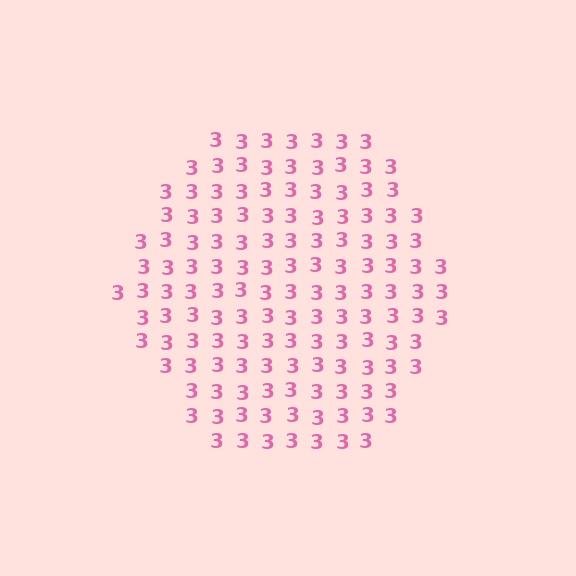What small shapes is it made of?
It is made of small digit 3's.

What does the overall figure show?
The overall figure shows a hexagon.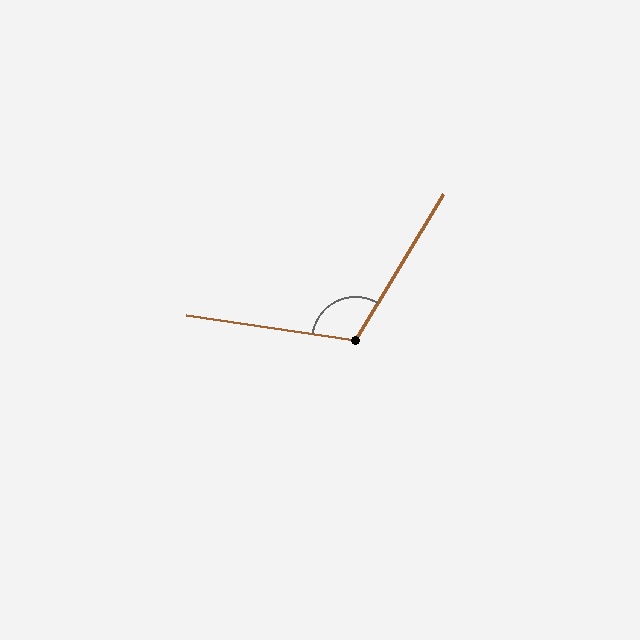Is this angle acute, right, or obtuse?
It is obtuse.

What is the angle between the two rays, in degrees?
Approximately 112 degrees.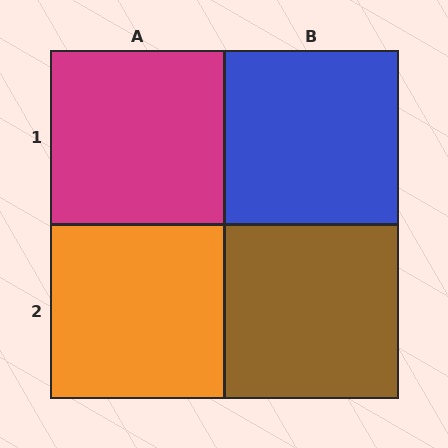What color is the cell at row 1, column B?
Blue.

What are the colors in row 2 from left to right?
Orange, brown.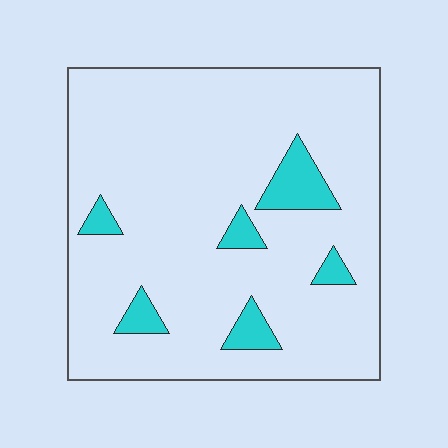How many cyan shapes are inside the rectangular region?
6.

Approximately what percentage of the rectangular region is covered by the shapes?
Approximately 10%.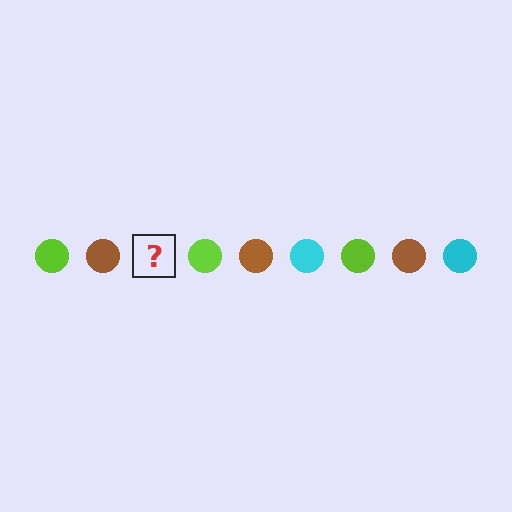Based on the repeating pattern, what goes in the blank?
The blank should be a cyan circle.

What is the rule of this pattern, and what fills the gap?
The rule is that the pattern cycles through lime, brown, cyan circles. The gap should be filled with a cyan circle.